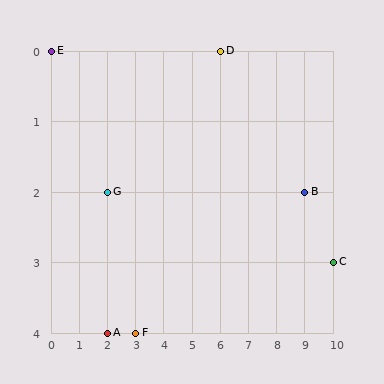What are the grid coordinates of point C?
Point C is at grid coordinates (10, 3).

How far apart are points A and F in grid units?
Points A and F are 1 column apart.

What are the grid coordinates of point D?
Point D is at grid coordinates (6, 0).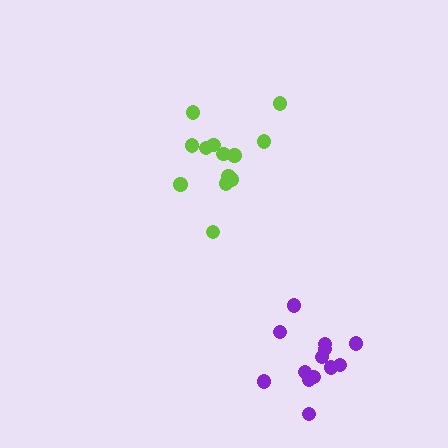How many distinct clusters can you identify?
There are 2 distinct clusters.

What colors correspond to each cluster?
The clusters are colored: purple, lime.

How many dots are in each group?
Group 1: 13 dots, Group 2: 13 dots (26 total).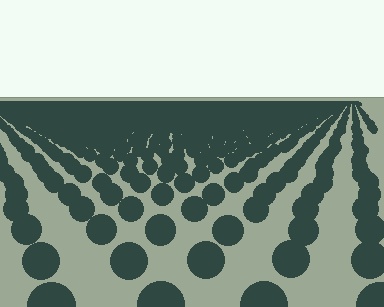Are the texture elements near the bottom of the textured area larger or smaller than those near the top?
Larger. Near the bottom, elements are closer to the viewer and appear at a bigger on-screen size.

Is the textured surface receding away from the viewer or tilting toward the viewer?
The surface is receding away from the viewer. Texture elements get smaller and denser toward the top.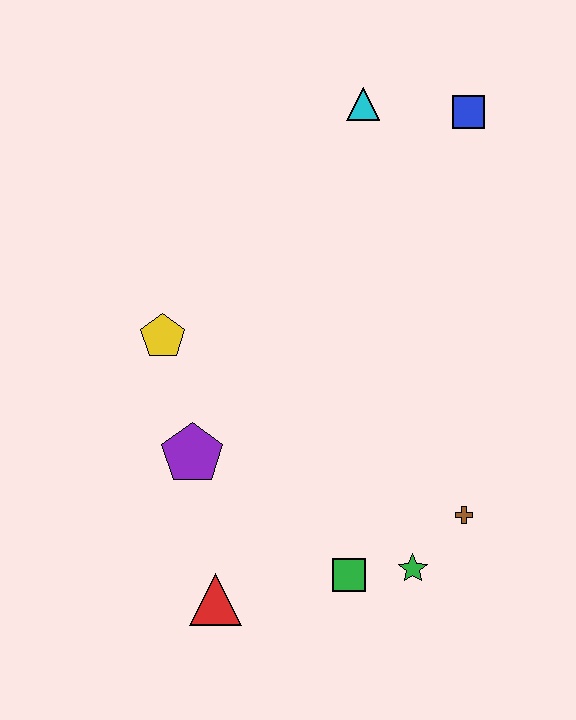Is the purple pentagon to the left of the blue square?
Yes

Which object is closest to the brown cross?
The green star is closest to the brown cross.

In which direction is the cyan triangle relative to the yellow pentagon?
The cyan triangle is above the yellow pentagon.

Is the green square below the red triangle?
No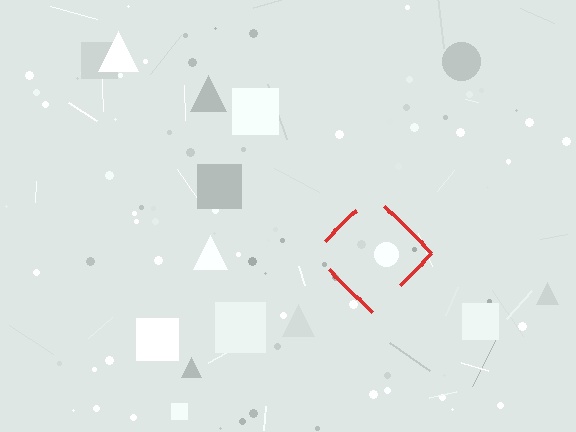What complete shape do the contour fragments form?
The contour fragments form a diamond.